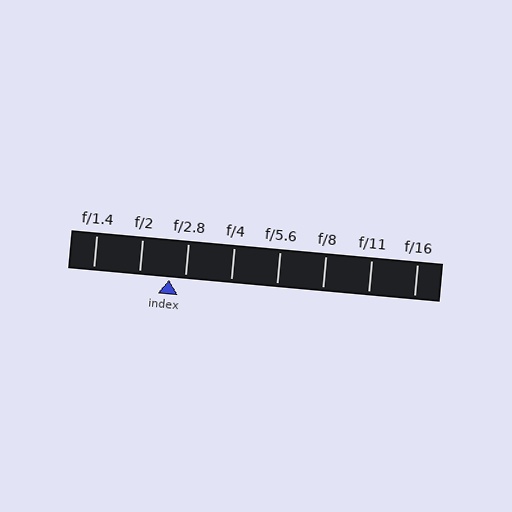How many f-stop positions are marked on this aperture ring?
There are 8 f-stop positions marked.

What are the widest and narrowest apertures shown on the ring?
The widest aperture shown is f/1.4 and the narrowest is f/16.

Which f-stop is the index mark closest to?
The index mark is closest to f/2.8.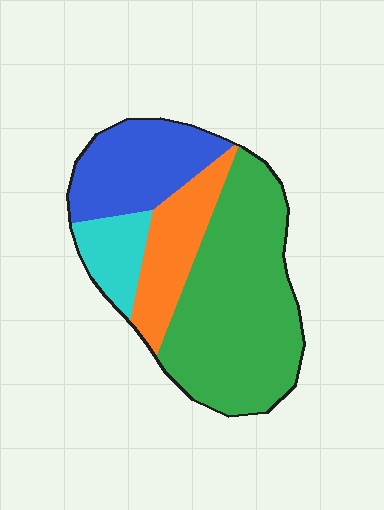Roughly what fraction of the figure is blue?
Blue takes up about one fifth (1/5) of the figure.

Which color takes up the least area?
Cyan, at roughly 10%.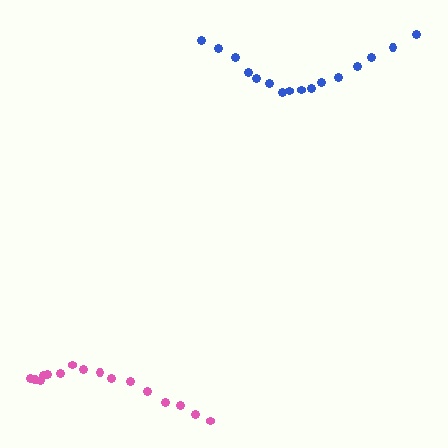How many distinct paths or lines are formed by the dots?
There are 2 distinct paths.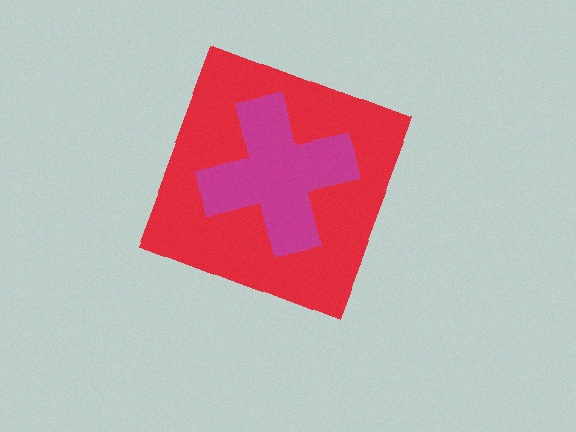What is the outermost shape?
The red diamond.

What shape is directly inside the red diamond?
The magenta cross.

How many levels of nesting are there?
2.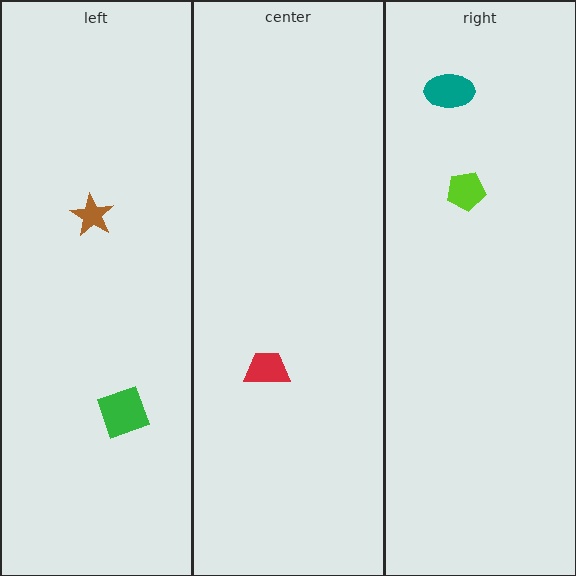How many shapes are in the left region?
2.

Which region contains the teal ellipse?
The right region.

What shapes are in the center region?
The red trapezoid.